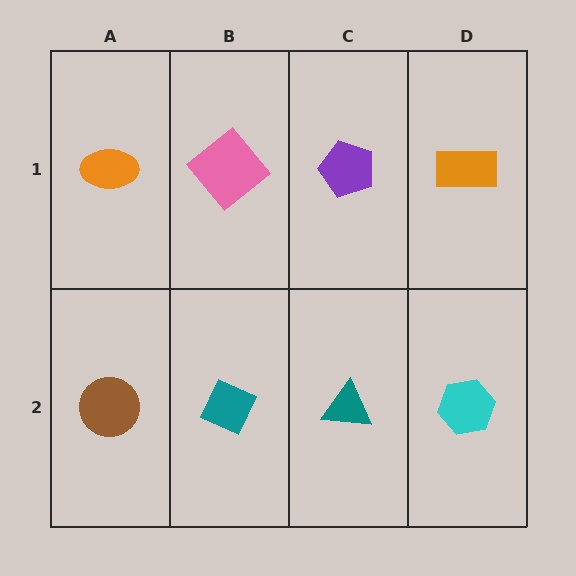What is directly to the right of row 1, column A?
A pink diamond.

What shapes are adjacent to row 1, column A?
A brown circle (row 2, column A), a pink diamond (row 1, column B).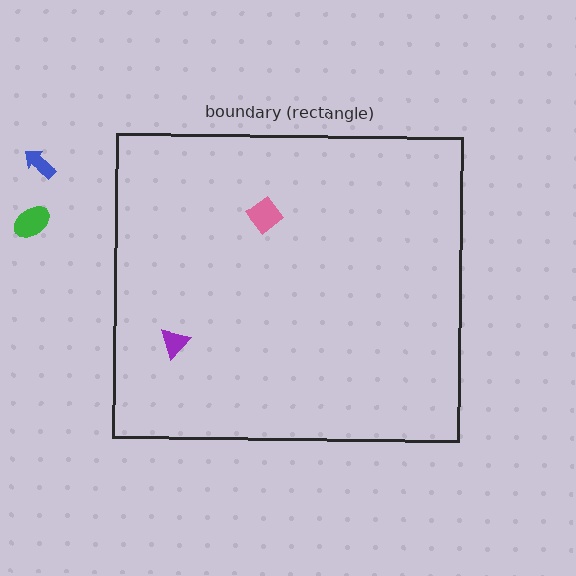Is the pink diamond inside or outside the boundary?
Inside.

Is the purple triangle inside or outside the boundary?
Inside.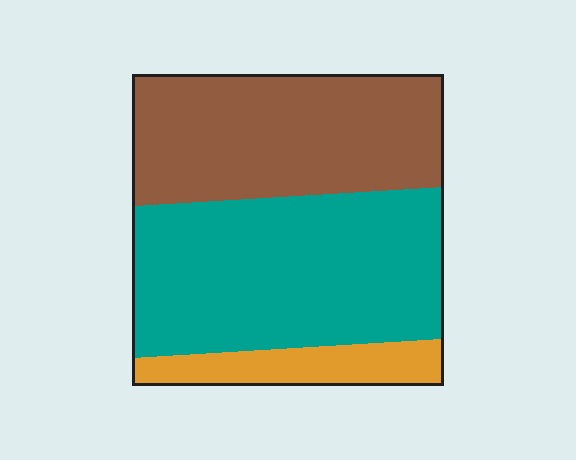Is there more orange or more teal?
Teal.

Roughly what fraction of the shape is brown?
Brown covers roughly 40% of the shape.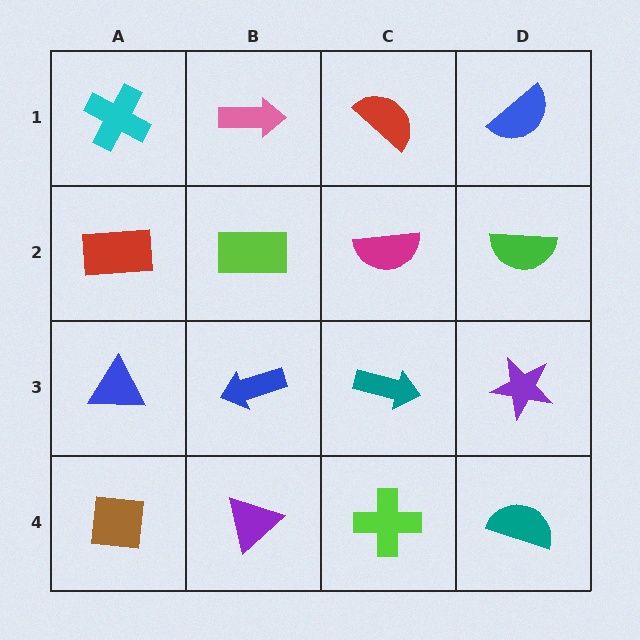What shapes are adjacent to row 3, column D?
A green semicircle (row 2, column D), a teal semicircle (row 4, column D), a teal arrow (row 3, column C).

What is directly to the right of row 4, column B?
A lime cross.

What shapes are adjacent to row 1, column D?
A green semicircle (row 2, column D), a red semicircle (row 1, column C).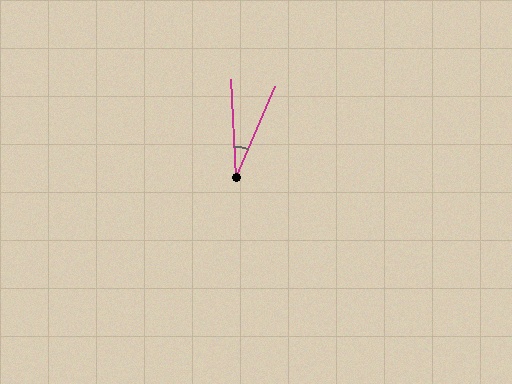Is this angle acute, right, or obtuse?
It is acute.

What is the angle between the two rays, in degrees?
Approximately 26 degrees.